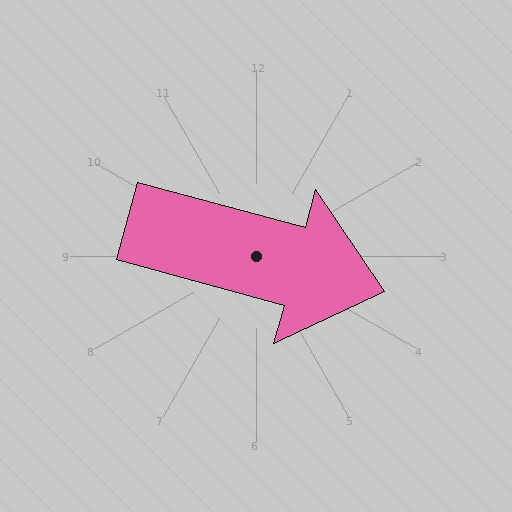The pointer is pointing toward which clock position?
Roughly 4 o'clock.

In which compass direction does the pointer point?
East.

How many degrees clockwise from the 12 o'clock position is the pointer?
Approximately 105 degrees.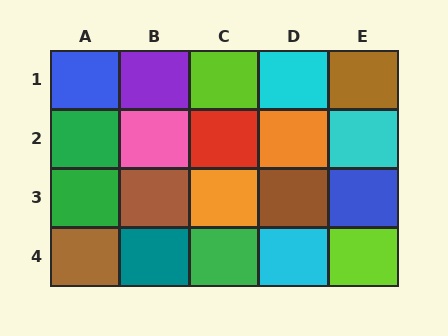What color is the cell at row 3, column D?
Brown.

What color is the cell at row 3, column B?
Brown.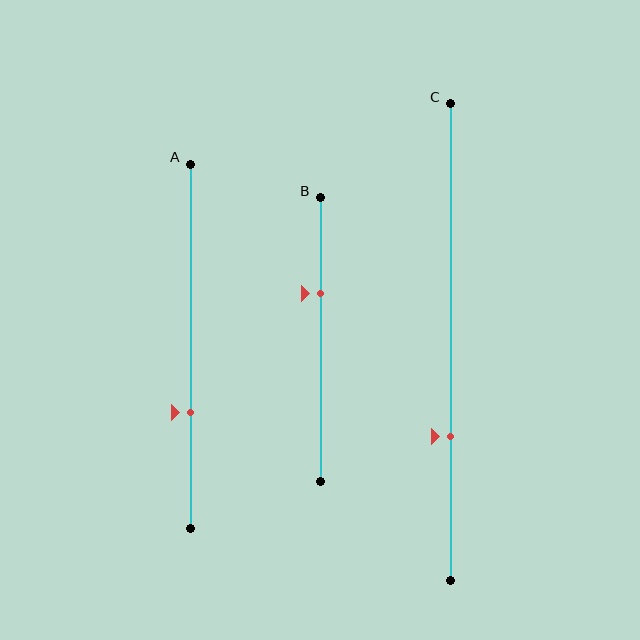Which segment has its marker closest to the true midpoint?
Segment B has its marker closest to the true midpoint.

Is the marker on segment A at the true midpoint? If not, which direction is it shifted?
No, the marker on segment A is shifted downward by about 18% of the segment length.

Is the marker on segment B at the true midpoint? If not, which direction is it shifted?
No, the marker on segment B is shifted upward by about 16% of the segment length.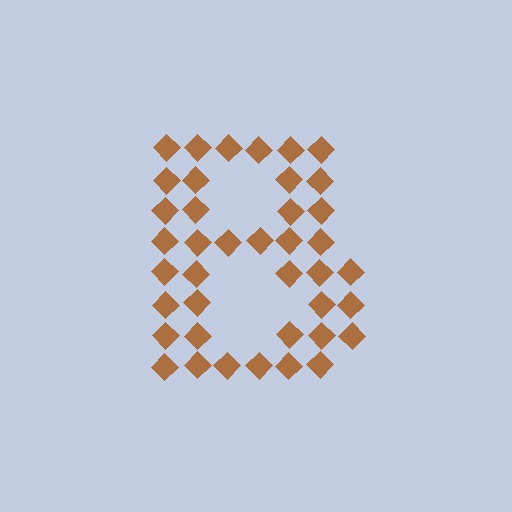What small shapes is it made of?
It is made of small diamonds.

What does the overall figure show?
The overall figure shows the letter B.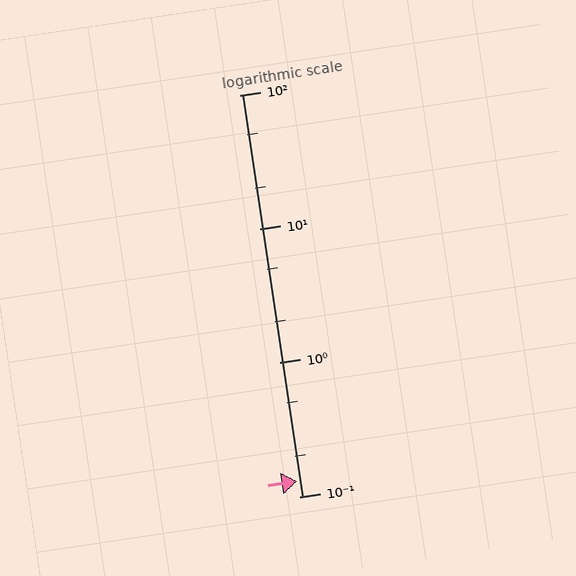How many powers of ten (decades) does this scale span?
The scale spans 3 decades, from 0.1 to 100.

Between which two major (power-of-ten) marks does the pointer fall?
The pointer is between 0.1 and 1.